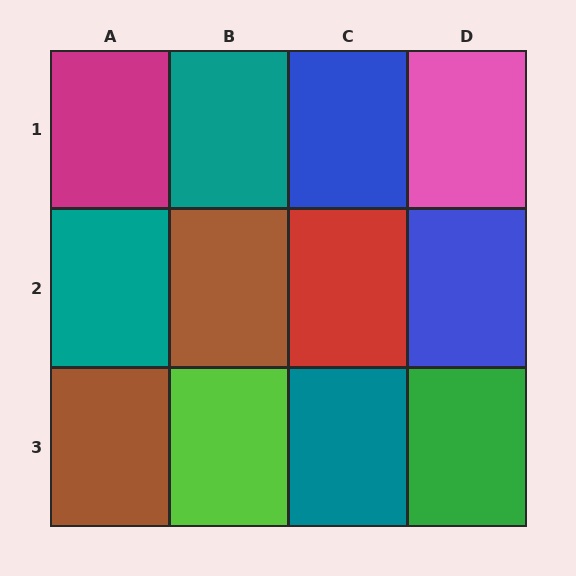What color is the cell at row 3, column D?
Green.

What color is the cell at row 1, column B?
Teal.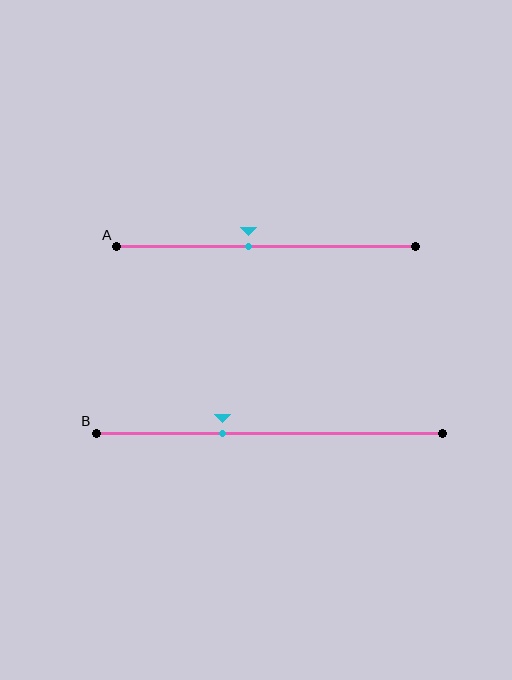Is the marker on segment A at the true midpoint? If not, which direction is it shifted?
No, the marker on segment A is shifted to the left by about 6% of the segment length.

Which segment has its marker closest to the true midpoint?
Segment A has its marker closest to the true midpoint.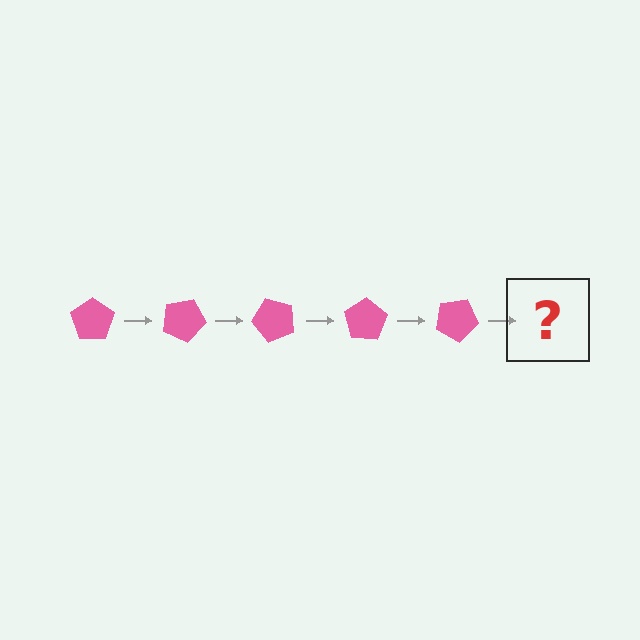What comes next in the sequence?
The next element should be a pink pentagon rotated 125 degrees.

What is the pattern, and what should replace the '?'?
The pattern is that the pentagon rotates 25 degrees each step. The '?' should be a pink pentagon rotated 125 degrees.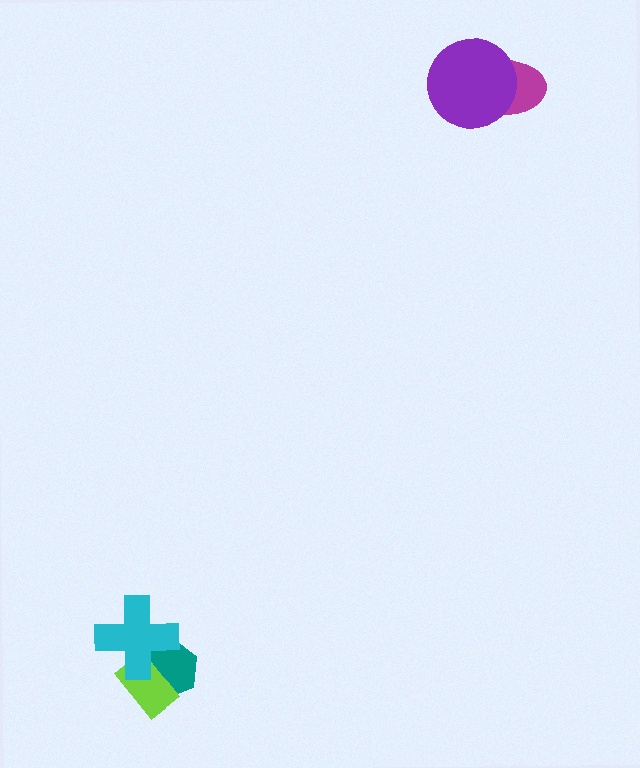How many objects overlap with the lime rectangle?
2 objects overlap with the lime rectangle.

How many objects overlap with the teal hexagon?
2 objects overlap with the teal hexagon.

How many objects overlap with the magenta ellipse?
1 object overlaps with the magenta ellipse.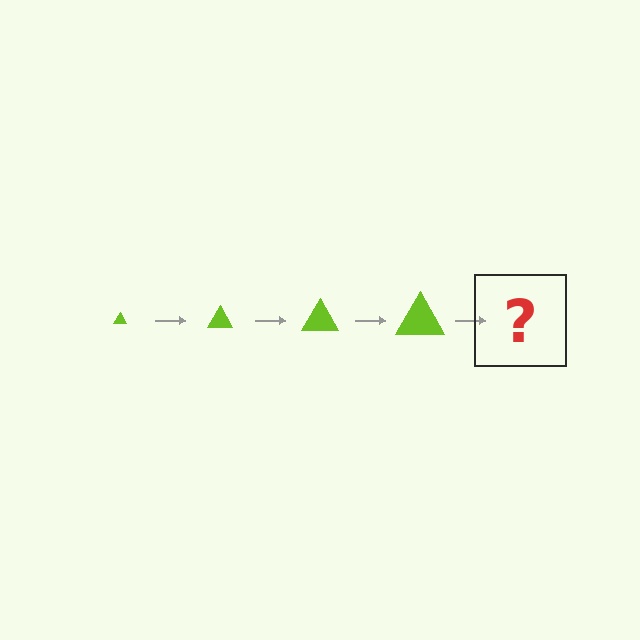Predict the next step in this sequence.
The next step is a lime triangle, larger than the previous one.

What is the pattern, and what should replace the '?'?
The pattern is that the triangle gets progressively larger each step. The '?' should be a lime triangle, larger than the previous one.